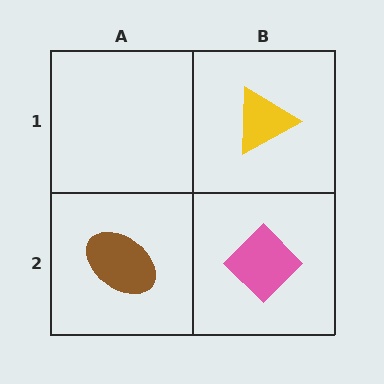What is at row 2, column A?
A brown ellipse.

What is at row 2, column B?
A pink diamond.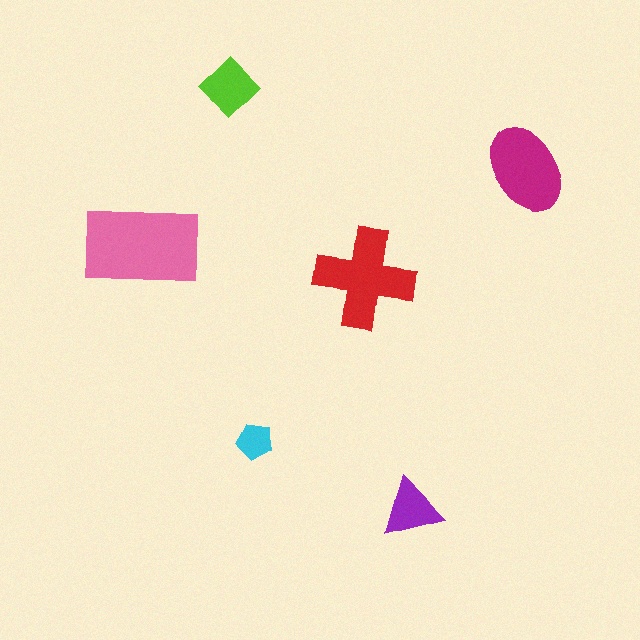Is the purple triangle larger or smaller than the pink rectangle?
Smaller.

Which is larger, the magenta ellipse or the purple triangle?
The magenta ellipse.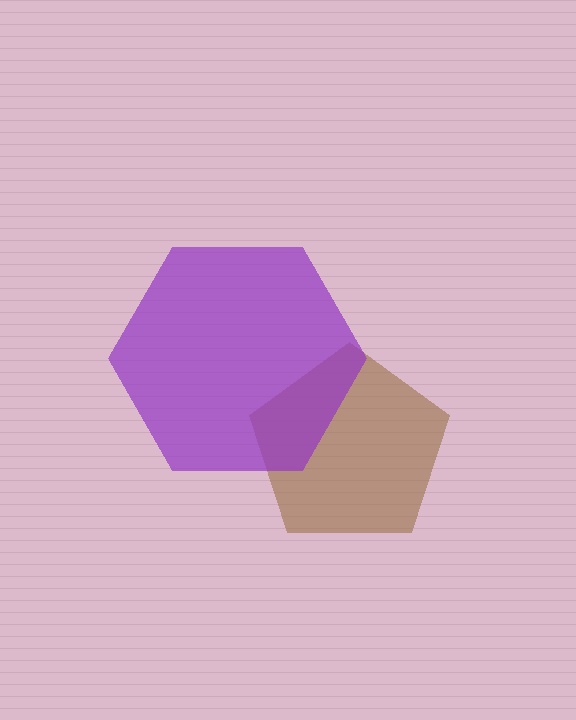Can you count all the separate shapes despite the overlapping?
Yes, there are 2 separate shapes.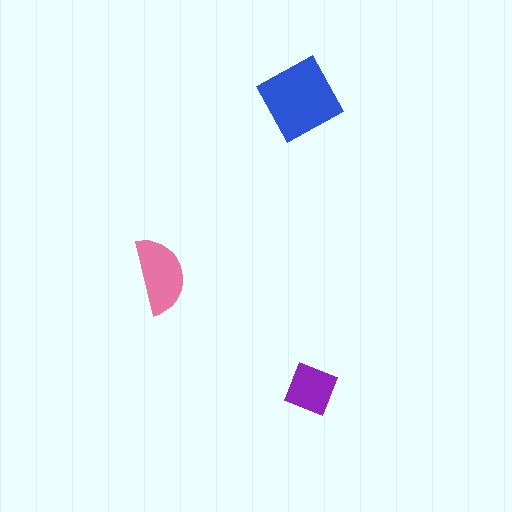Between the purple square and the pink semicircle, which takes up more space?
The pink semicircle.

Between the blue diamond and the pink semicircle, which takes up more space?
The blue diamond.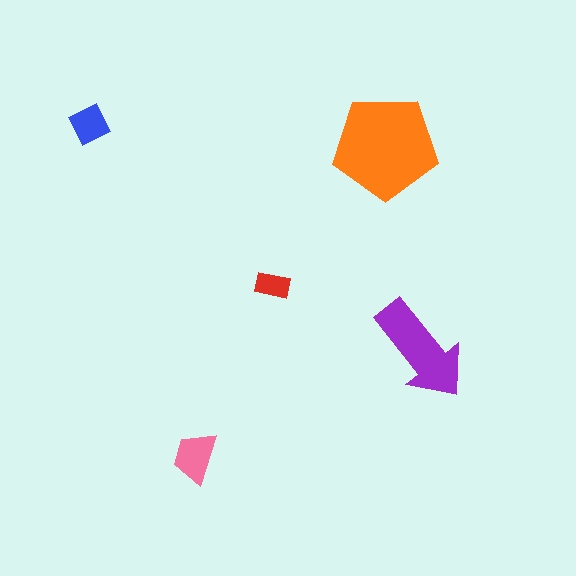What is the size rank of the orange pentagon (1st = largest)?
1st.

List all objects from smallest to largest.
The red rectangle, the blue diamond, the pink trapezoid, the purple arrow, the orange pentagon.